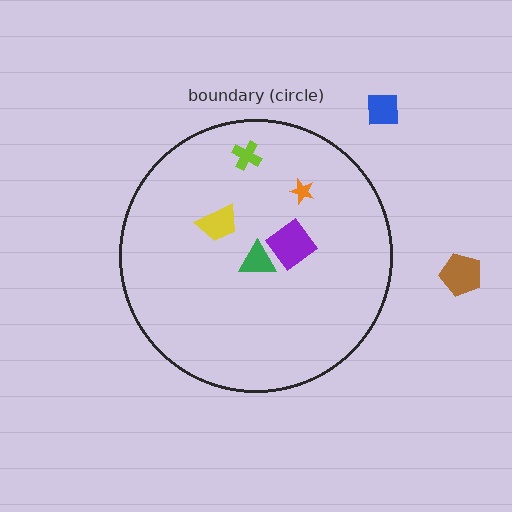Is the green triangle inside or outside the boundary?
Inside.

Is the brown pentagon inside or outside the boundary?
Outside.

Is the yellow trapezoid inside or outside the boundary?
Inside.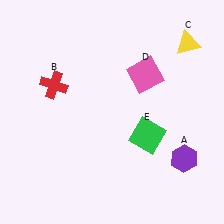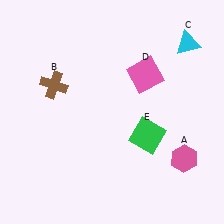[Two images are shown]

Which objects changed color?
A changed from purple to pink. B changed from red to brown. C changed from yellow to cyan.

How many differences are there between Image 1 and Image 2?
There are 3 differences between the two images.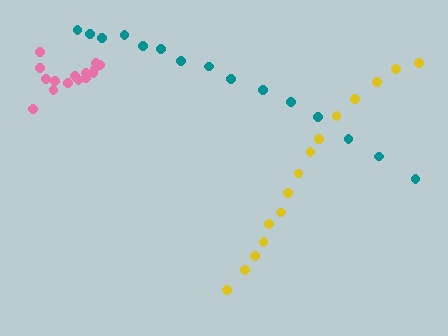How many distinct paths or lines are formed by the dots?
There are 3 distinct paths.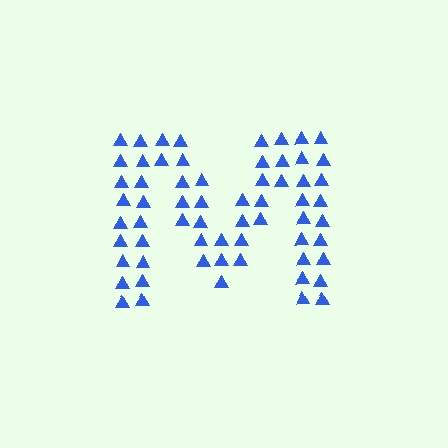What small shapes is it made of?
It is made of small triangles.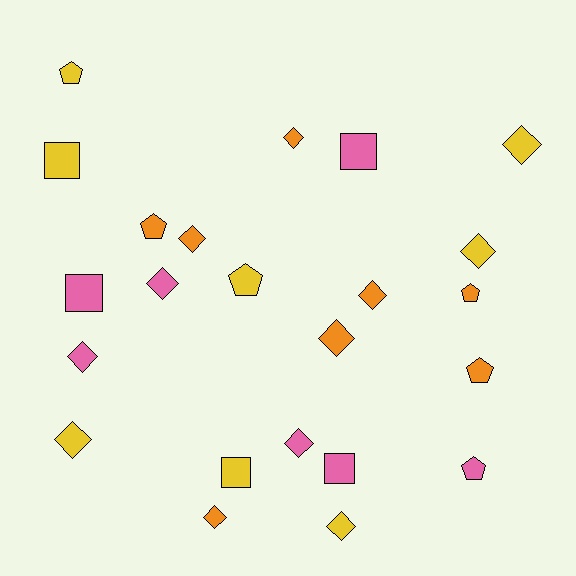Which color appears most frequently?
Orange, with 8 objects.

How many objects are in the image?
There are 23 objects.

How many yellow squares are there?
There are 2 yellow squares.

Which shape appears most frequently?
Diamond, with 12 objects.